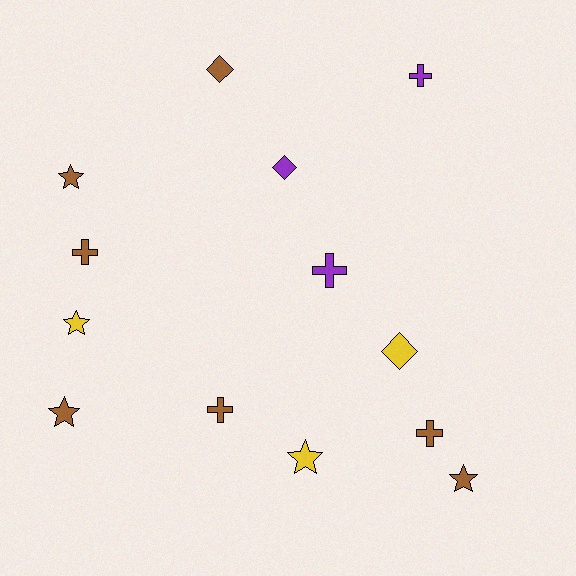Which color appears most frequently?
Brown, with 7 objects.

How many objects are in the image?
There are 13 objects.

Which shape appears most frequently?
Star, with 5 objects.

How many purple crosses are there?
There are 2 purple crosses.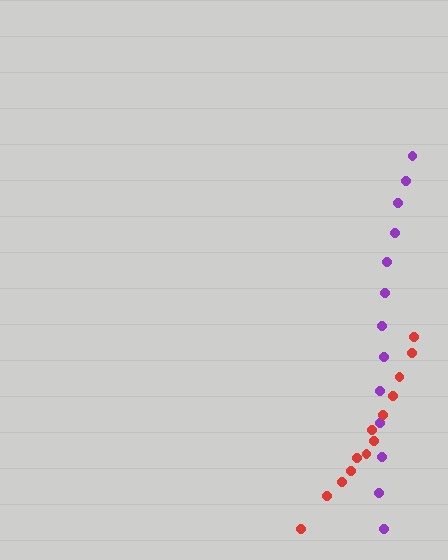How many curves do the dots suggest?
There are 2 distinct paths.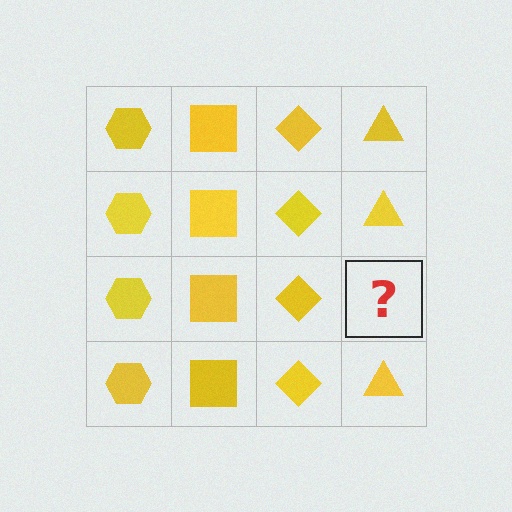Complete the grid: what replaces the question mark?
The question mark should be replaced with a yellow triangle.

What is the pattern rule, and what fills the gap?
The rule is that each column has a consistent shape. The gap should be filled with a yellow triangle.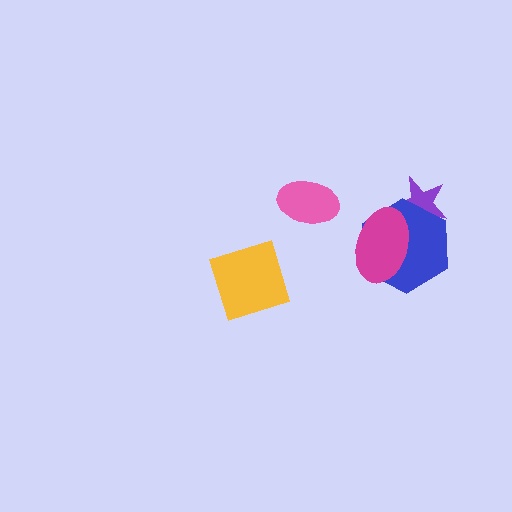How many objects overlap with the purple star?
2 objects overlap with the purple star.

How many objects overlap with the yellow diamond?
0 objects overlap with the yellow diamond.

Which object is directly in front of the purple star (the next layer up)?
The blue hexagon is directly in front of the purple star.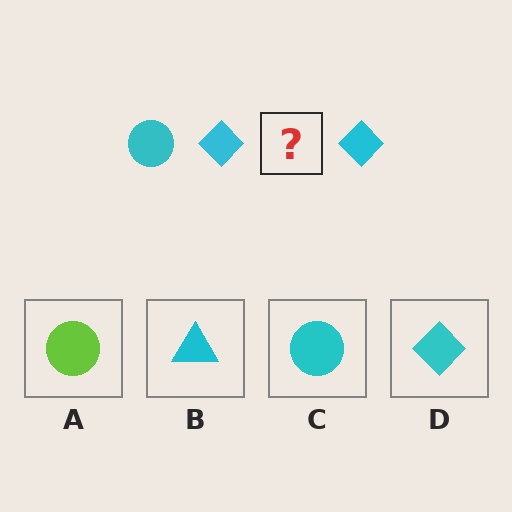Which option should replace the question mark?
Option C.